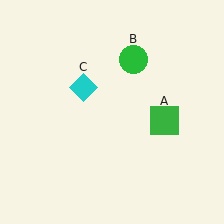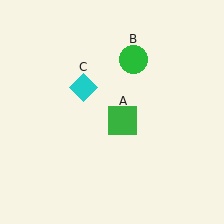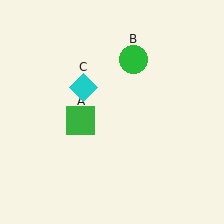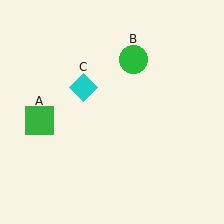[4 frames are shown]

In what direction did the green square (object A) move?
The green square (object A) moved left.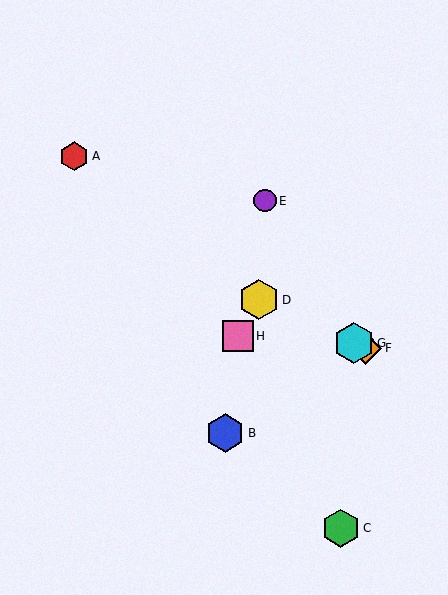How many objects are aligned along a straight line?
3 objects (D, F, G) are aligned along a straight line.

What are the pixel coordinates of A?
Object A is at (74, 156).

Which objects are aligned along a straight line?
Objects D, F, G are aligned along a straight line.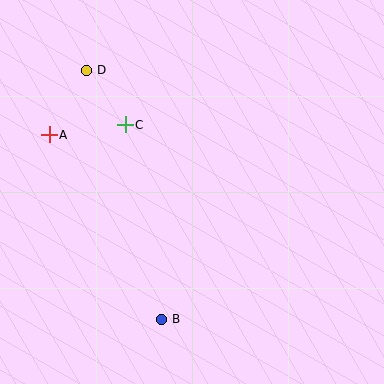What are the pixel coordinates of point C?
Point C is at (125, 125).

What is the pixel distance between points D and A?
The distance between D and A is 75 pixels.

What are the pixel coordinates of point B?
Point B is at (162, 319).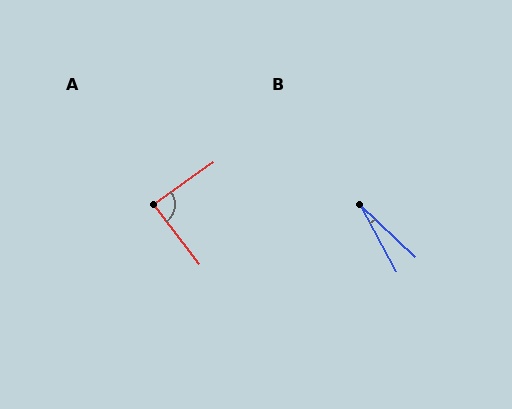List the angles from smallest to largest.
B (18°), A (88°).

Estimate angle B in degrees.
Approximately 18 degrees.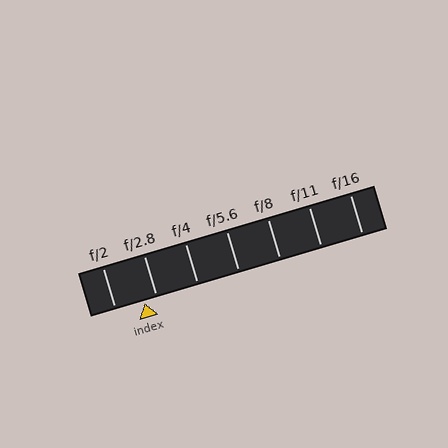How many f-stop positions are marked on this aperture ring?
There are 7 f-stop positions marked.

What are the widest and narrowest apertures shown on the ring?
The widest aperture shown is f/2 and the narrowest is f/16.